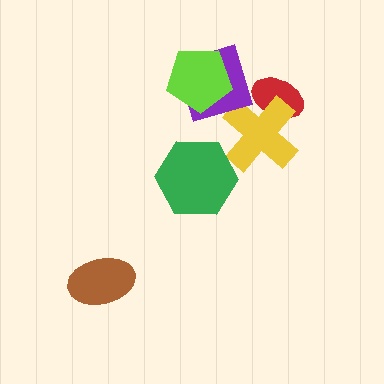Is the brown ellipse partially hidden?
No, no other shape covers it.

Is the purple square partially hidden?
Yes, it is partially covered by another shape.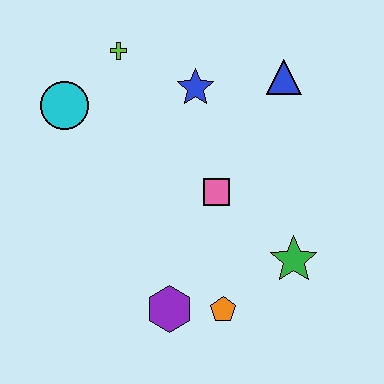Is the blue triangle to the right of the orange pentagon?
Yes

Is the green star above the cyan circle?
No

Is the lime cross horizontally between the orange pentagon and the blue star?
No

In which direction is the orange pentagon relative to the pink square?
The orange pentagon is below the pink square.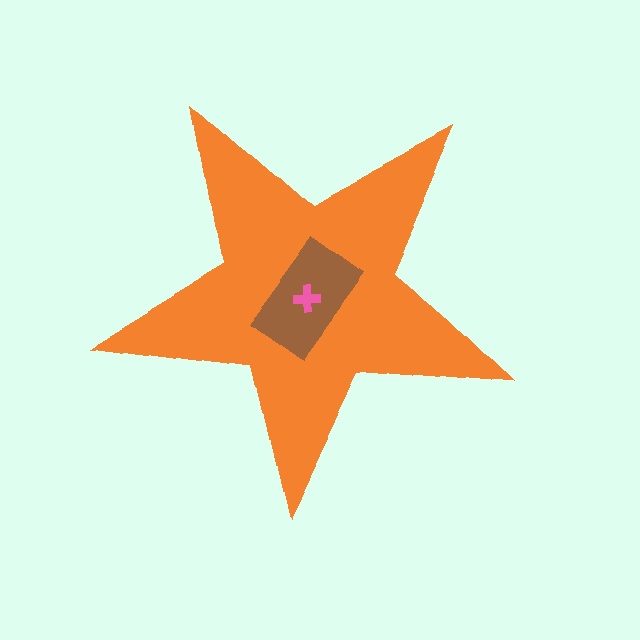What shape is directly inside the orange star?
The brown rectangle.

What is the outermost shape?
The orange star.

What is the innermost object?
The pink cross.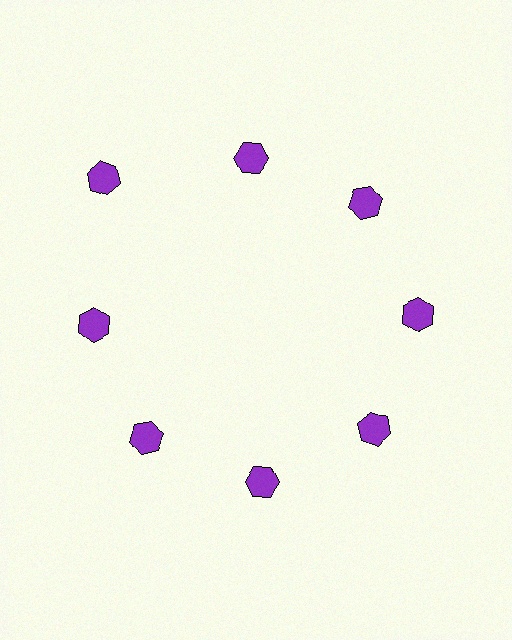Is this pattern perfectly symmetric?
No. The 8 purple hexagons are arranged in a ring, but one element near the 10 o'clock position is pushed outward from the center, breaking the 8-fold rotational symmetry.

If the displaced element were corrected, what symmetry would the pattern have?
It would have 8-fold rotational symmetry — the pattern would map onto itself every 45 degrees.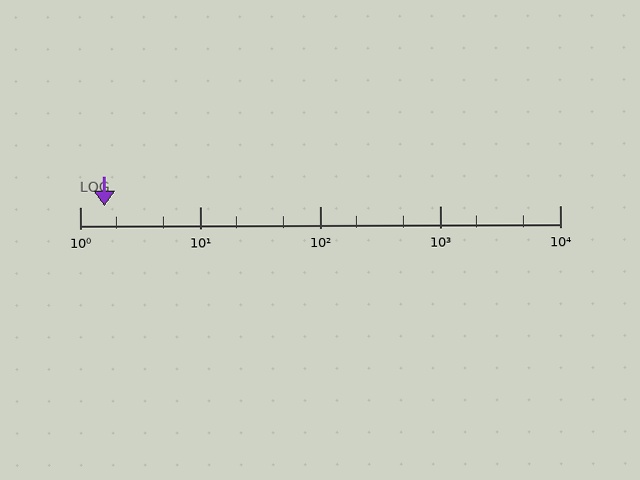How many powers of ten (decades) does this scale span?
The scale spans 4 decades, from 1 to 10000.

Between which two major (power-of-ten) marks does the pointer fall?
The pointer is between 1 and 10.